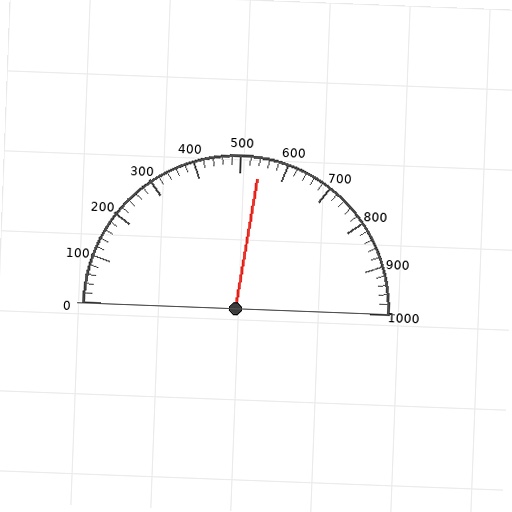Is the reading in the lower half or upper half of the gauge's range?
The reading is in the upper half of the range (0 to 1000).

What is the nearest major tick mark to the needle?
The nearest major tick mark is 500.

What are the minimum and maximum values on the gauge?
The gauge ranges from 0 to 1000.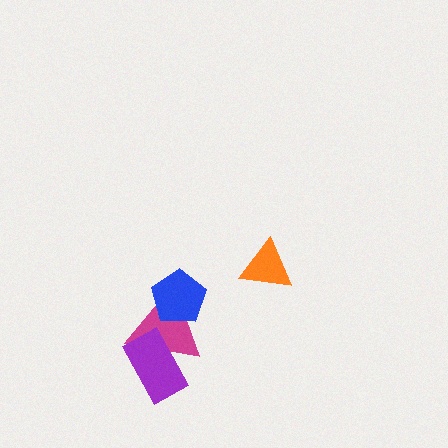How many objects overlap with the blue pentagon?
1 object overlaps with the blue pentagon.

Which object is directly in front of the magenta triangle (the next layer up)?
The purple rectangle is directly in front of the magenta triangle.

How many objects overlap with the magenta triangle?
2 objects overlap with the magenta triangle.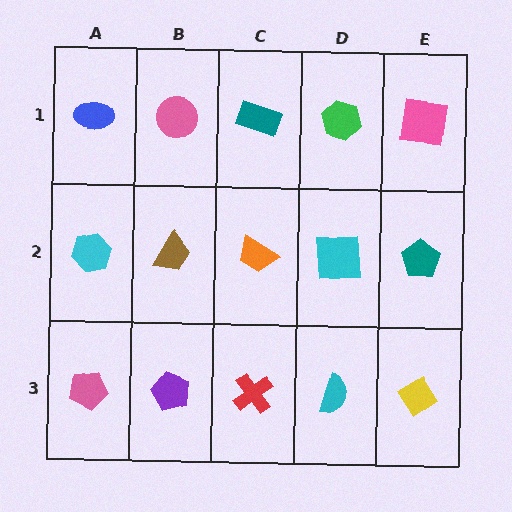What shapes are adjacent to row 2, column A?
A blue ellipse (row 1, column A), a pink pentagon (row 3, column A), a brown trapezoid (row 2, column B).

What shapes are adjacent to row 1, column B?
A brown trapezoid (row 2, column B), a blue ellipse (row 1, column A), a teal rectangle (row 1, column C).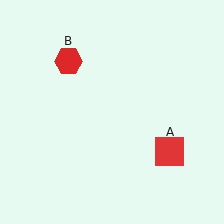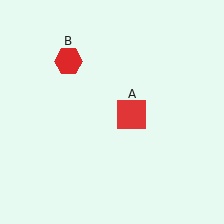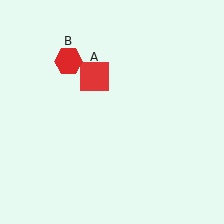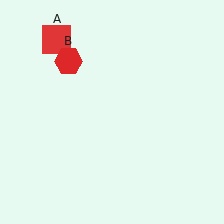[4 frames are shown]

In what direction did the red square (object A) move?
The red square (object A) moved up and to the left.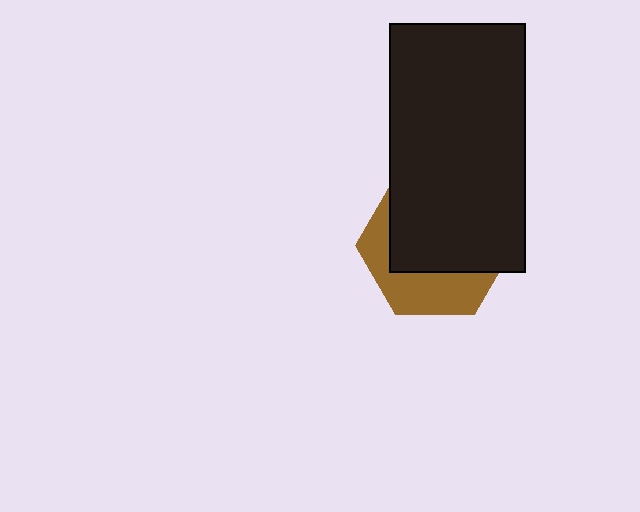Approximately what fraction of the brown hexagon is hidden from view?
Roughly 64% of the brown hexagon is hidden behind the black rectangle.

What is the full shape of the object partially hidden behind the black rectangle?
The partially hidden object is a brown hexagon.